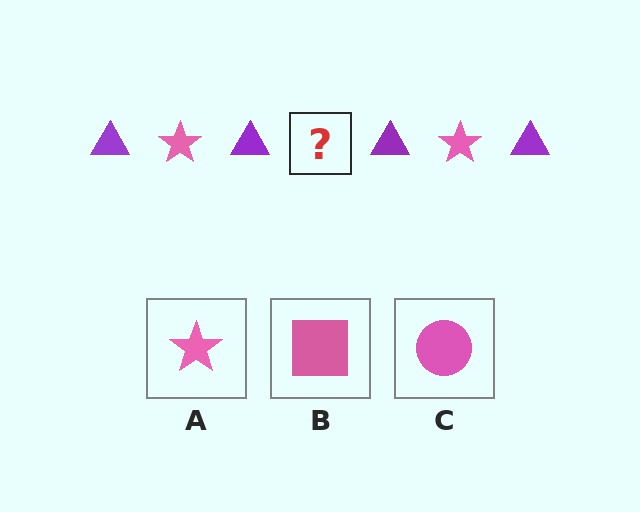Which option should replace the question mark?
Option A.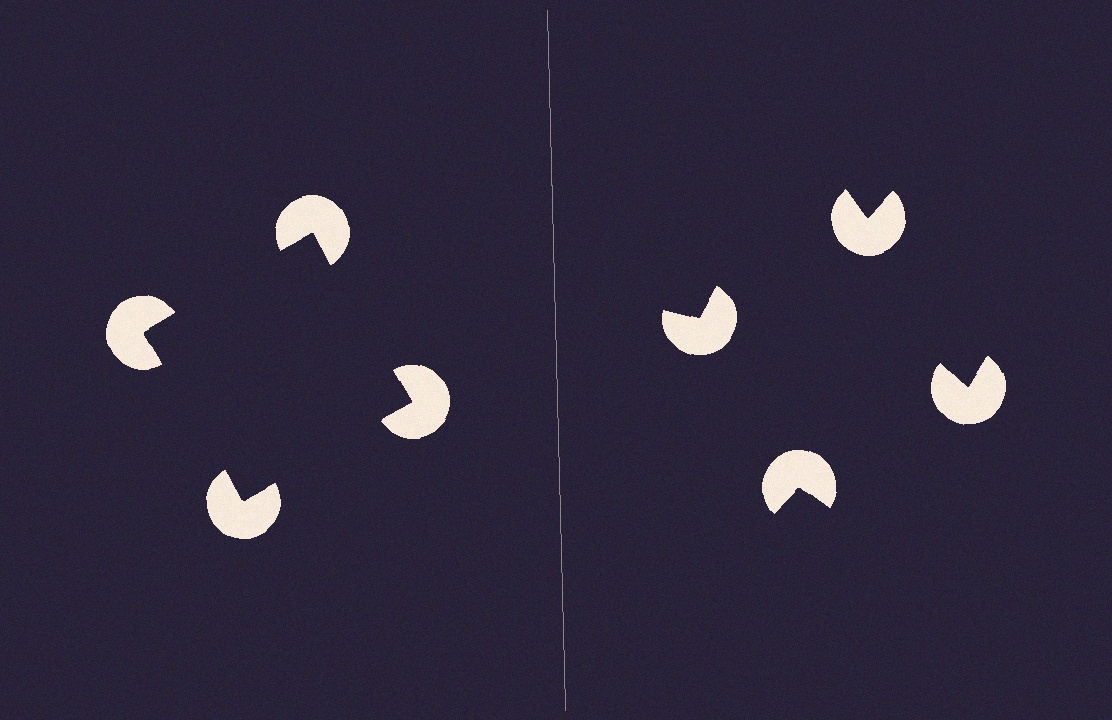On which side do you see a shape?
An illusory square appears on the left side. On the right side the wedge cuts are rotated, so no coherent shape forms.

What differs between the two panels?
The pac-man discs are positioned identically on both sides; only the wedge orientations differ. On the left they align to a square; on the right they are misaligned.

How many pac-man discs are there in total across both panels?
8 — 4 on each side.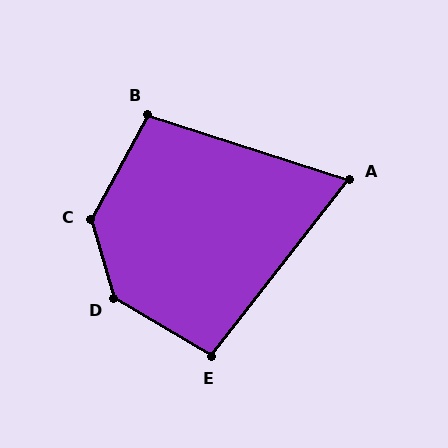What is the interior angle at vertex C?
Approximately 135 degrees (obtuse).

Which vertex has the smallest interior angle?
A, at approximately 70 degrees.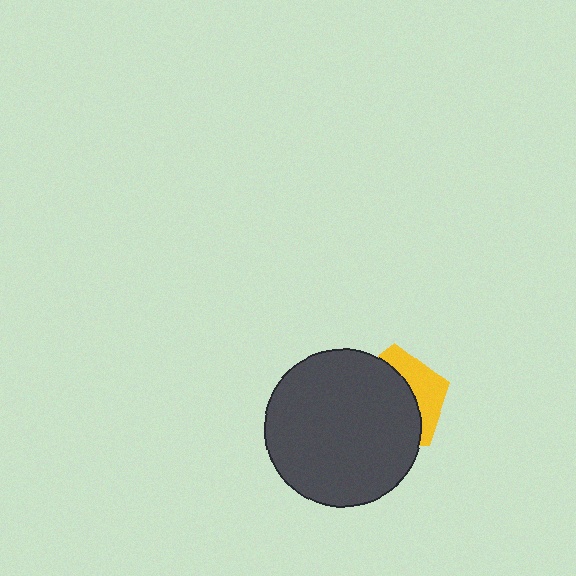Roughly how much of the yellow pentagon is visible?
A small part of it is visible (roughly 33%).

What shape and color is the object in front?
The object in front is a dark gray circle.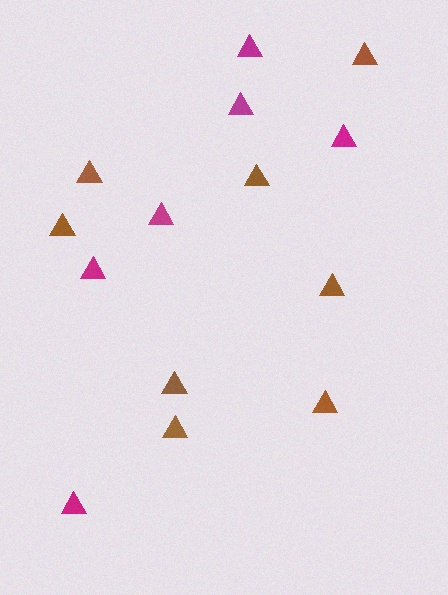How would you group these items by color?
There are 2 groups: one group of magenta triangles (6) and one group of brown triangles (8).